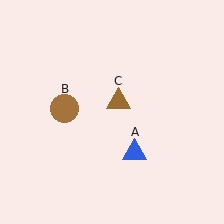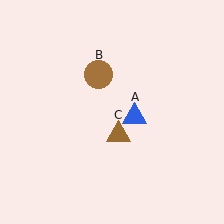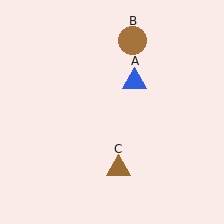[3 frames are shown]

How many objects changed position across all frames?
3 objects changed position: blue triangle (object A), brown circle (object B), brown triangle (object C).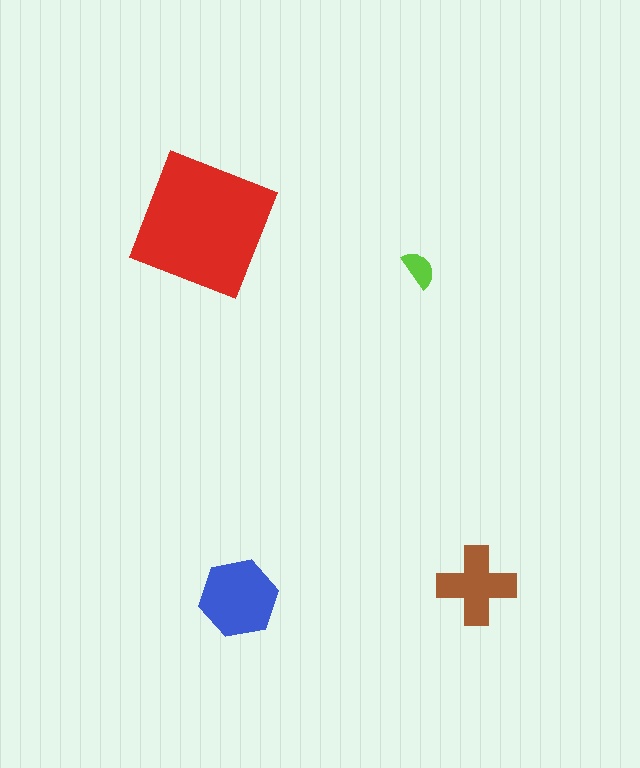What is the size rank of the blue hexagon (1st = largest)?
2nd.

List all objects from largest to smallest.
The red square, the blue hexagon, the brown cross, the lime semicircle.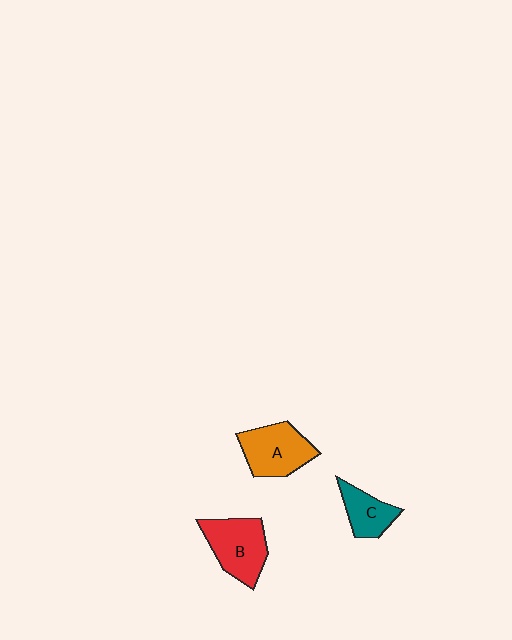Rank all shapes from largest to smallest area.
From largest to smallest: B (red), A (orange), C (teal).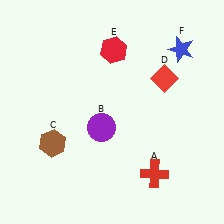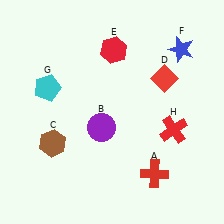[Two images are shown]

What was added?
A cyan pentagon (G), a red cross (H) were added in Image 2.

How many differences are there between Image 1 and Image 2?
There are 2 differences between the two images.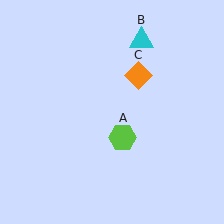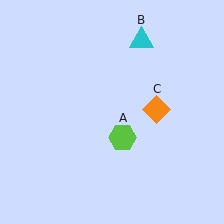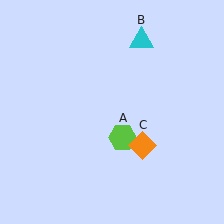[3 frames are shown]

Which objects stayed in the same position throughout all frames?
Lime hexagon (object A) and cyan triangle (object B) remained stationary.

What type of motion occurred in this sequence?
The orange diamond (object C) rotated clockwise around the center of the scene.